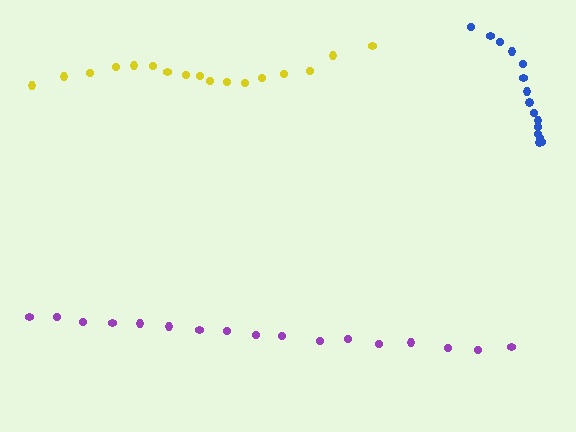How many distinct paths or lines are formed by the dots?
There are 3 distinct paths.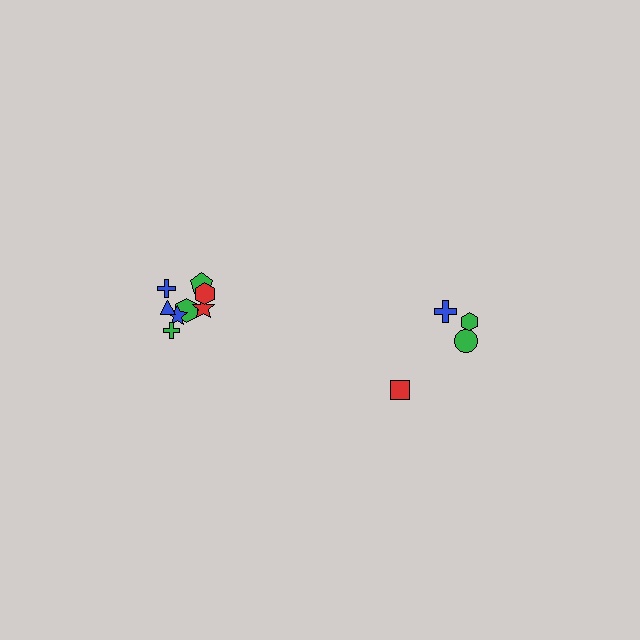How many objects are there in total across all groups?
There are 12 objects.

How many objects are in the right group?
There are 4 objects.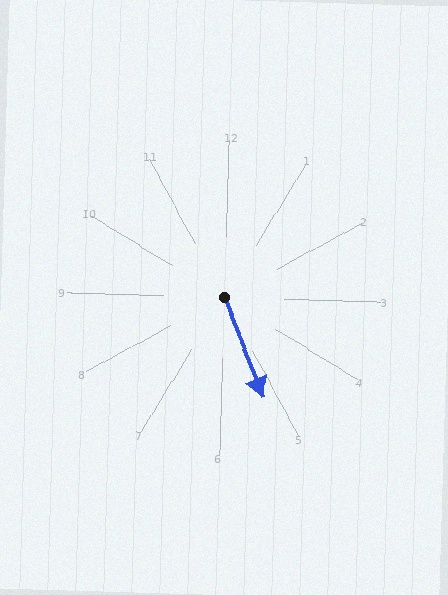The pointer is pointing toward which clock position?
Roughly 5 o'clock.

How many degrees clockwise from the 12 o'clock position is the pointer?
Approximately 157 degrees.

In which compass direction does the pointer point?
Southeast.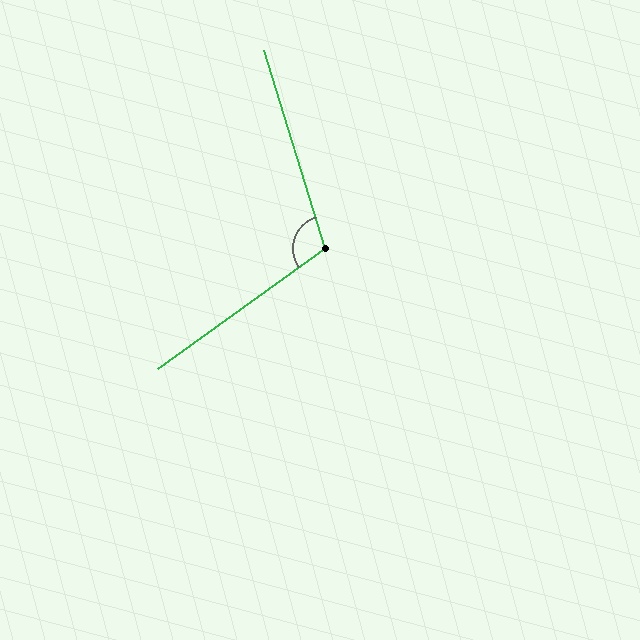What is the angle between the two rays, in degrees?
Approximately 109 degrees.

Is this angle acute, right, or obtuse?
It is obtuse.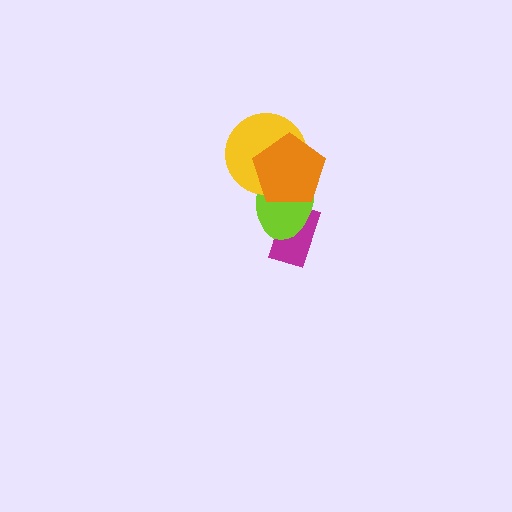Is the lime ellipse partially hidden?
Yes, it is partially covered by another shape.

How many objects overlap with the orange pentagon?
2 objects overlap with the orange pentagon.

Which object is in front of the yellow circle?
The orange pentagon is in front of the yellow circle.